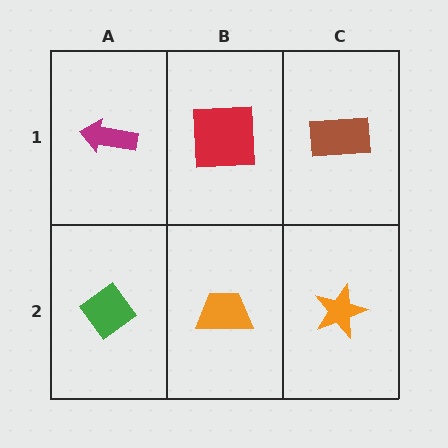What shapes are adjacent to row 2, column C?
A brown rectangle (row 1, column C), an orange trapezoid (row 2, column B).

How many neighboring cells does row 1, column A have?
2.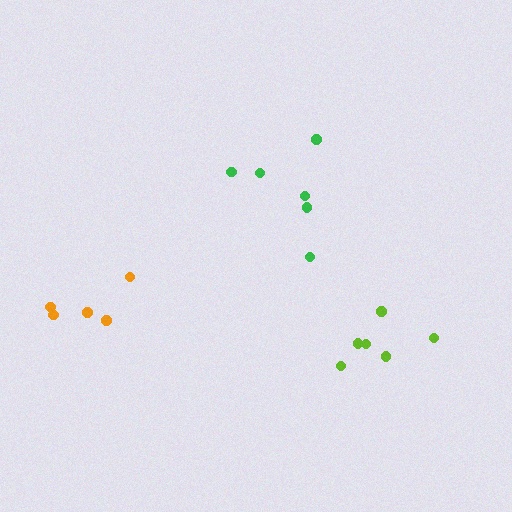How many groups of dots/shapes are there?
There are 3 groups.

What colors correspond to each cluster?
The clusters are colored: green, lime, orange.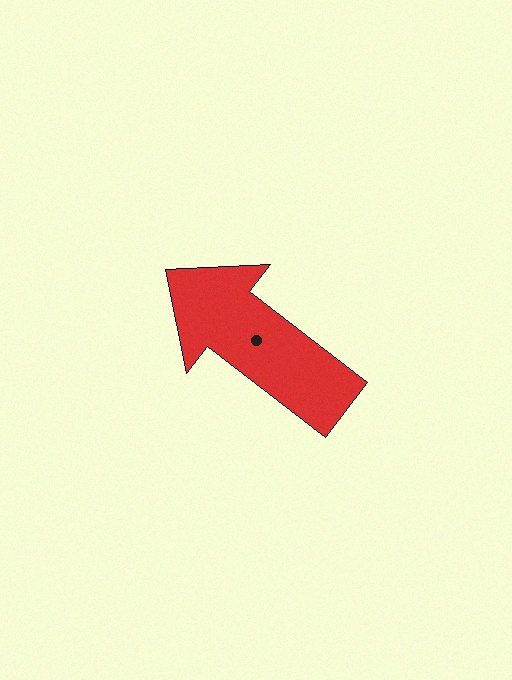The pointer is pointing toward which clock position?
Roughly 10 o'clock.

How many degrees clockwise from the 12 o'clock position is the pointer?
Approximately 308 degrees.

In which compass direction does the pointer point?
Northwest.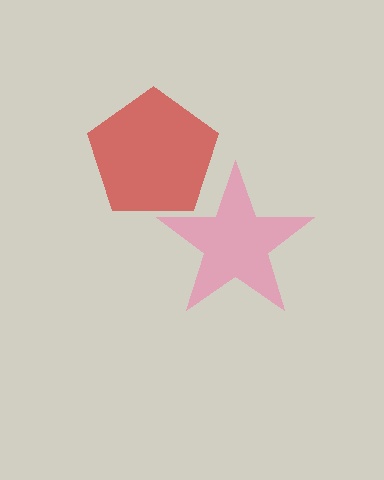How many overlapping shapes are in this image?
There are 2 overlapping shapes in the image.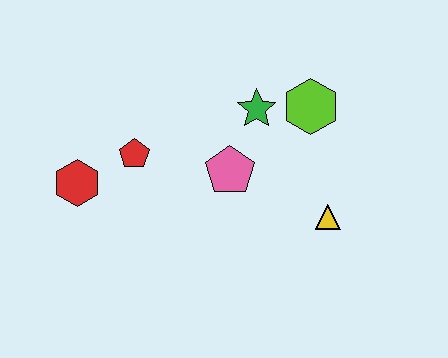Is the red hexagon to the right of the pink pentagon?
No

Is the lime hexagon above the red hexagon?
Yes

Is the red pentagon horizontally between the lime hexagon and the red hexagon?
Yes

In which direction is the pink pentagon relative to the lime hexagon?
The pink pentagon is to the left of the lime hexagon.